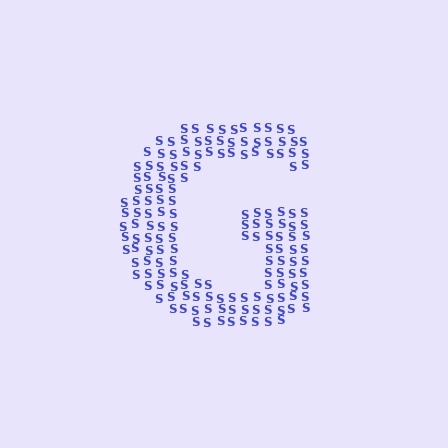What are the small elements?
The small elements are letter S's.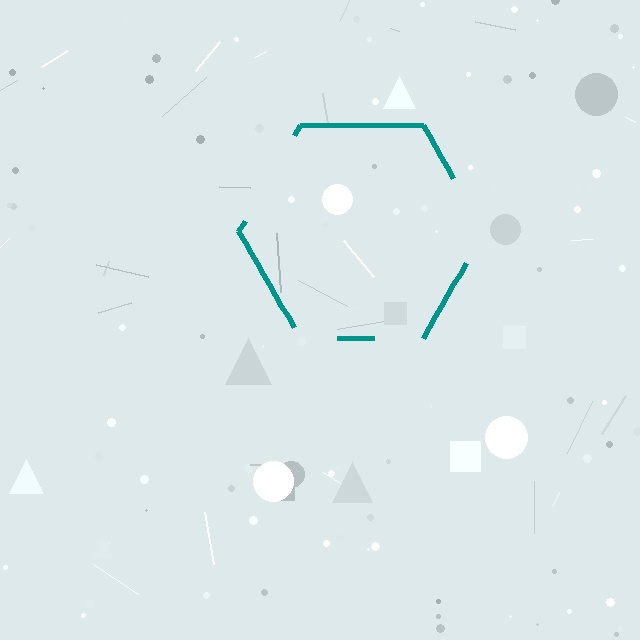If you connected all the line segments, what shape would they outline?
They would outline a hexagon.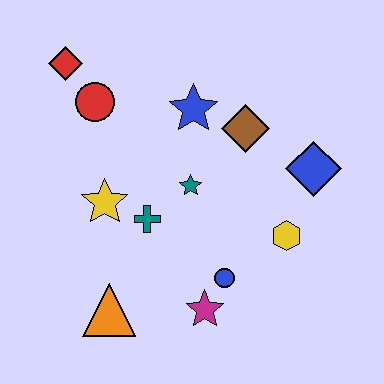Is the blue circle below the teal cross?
Yes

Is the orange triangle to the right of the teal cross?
No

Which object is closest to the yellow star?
The teal cross is closest to the yellow star.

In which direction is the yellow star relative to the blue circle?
The yellow star is to the left of the blue circle.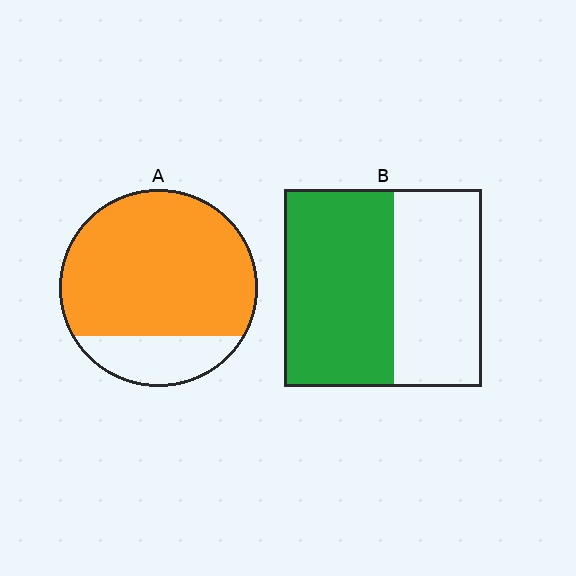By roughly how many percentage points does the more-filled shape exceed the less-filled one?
By roughly 25 percentage points (A over B).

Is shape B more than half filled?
Yes.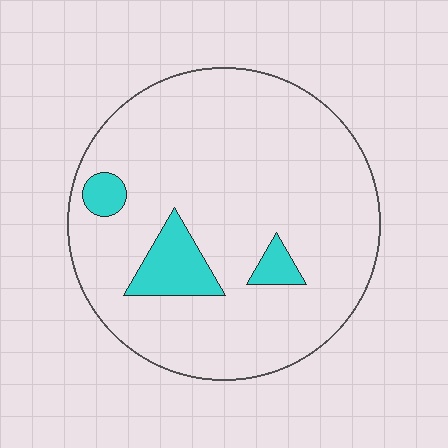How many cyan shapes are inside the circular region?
3.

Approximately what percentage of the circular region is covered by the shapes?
Approximately 10%.